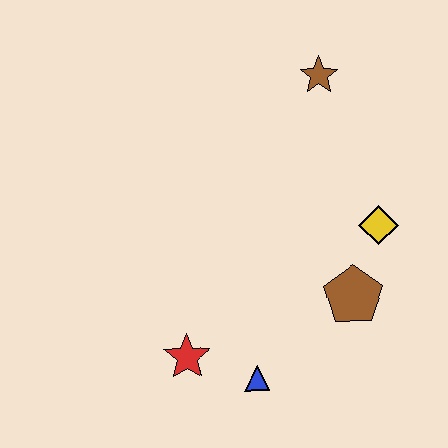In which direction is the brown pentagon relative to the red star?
The brown pentagon is to the right of the red star.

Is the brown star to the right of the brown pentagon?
No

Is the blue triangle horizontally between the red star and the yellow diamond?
Yes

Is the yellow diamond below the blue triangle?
No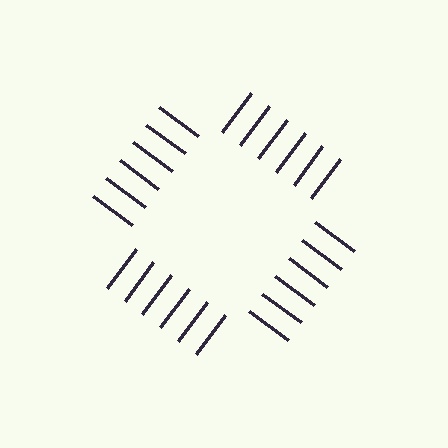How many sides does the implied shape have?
4 sides — the line-ends trace a square.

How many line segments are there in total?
24 — 6 along each of the 4 edges.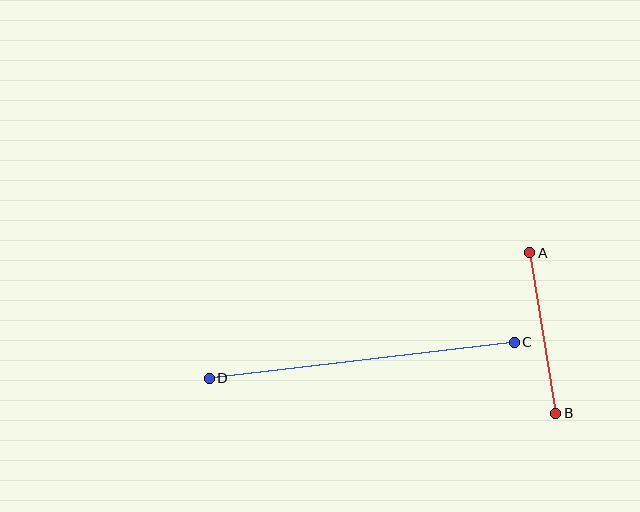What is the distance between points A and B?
The distance is approximately 163 pixels.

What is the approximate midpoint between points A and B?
The midpoint is at approximately (543, 333) pixels.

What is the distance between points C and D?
The distance is approximately 307 pixels.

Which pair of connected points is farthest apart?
Points C and D are farthest apart.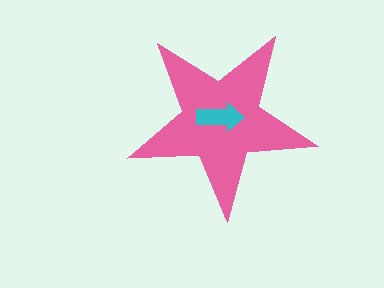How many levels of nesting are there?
2.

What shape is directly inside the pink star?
The cyan arrow.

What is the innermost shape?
The cyan arrow.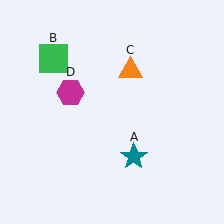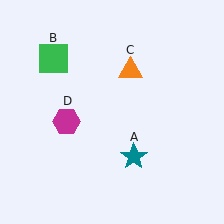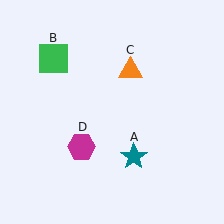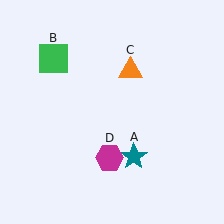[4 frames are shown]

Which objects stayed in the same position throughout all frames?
Teal star (object A) and green square (object B) and orange triangle (object C) remained stationary.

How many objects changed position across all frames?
1 object changed position: magenta hexagon (object D).